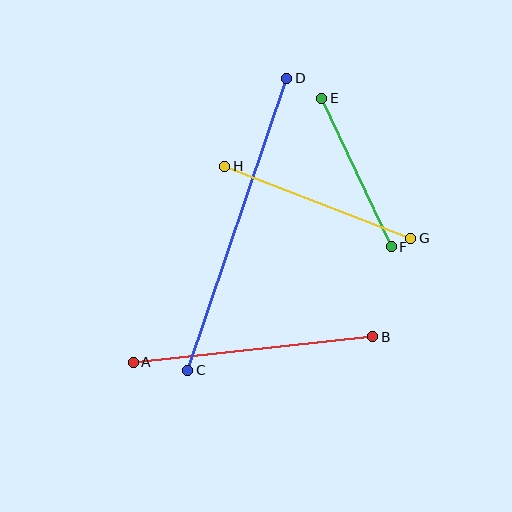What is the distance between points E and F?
The distance is approximately 164 pixels.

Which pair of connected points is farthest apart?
Points C and D are farthest apart.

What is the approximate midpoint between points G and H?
The midpoint is at approximately (318, 202) pixels.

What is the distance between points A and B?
The distance is approximately 241 pixels.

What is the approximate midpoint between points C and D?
The midpoint is at approximately (237, 224) pixels.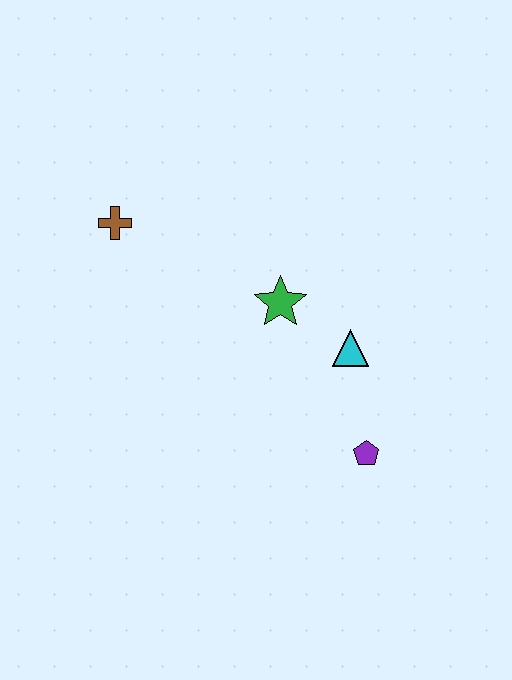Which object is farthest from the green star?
The brown cross is farthest from the green star.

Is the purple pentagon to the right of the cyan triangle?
Yes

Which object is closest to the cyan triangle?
The green star is closest to the cyan triangle.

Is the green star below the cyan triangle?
No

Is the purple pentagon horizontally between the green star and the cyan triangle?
No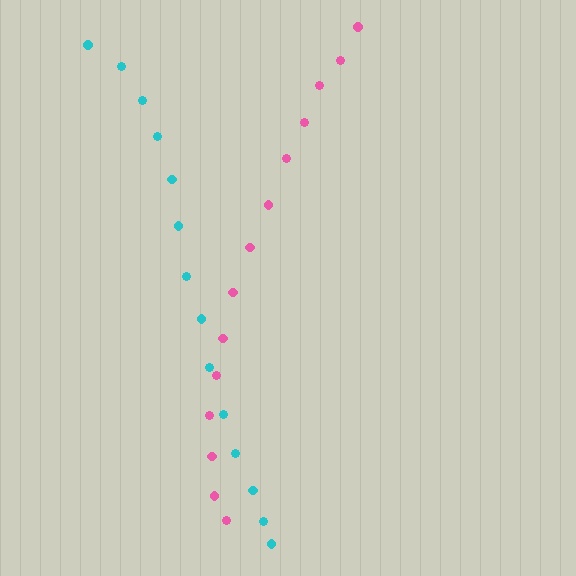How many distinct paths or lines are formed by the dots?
There are 2 distinct paths.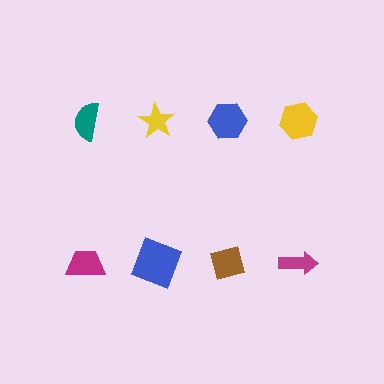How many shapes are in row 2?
4 shapes.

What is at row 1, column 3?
A blue hexagon.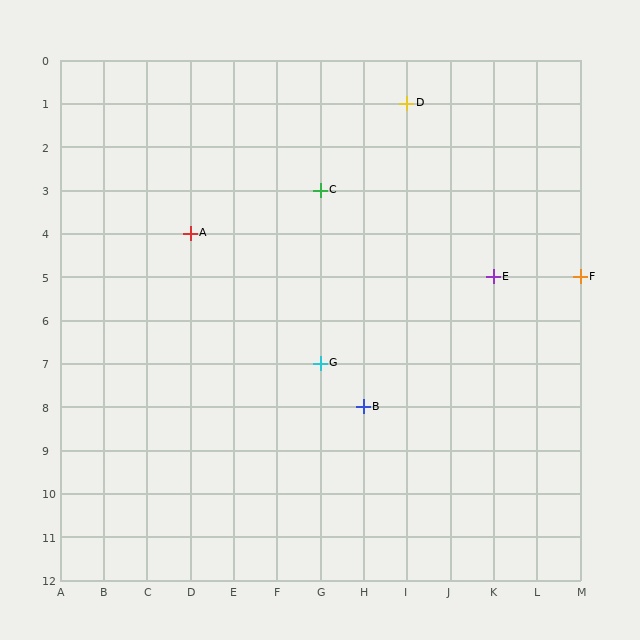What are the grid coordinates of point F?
Point F is at grid coordinates (M, 5).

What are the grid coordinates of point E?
Point E is at grid coordinates (K, 5).